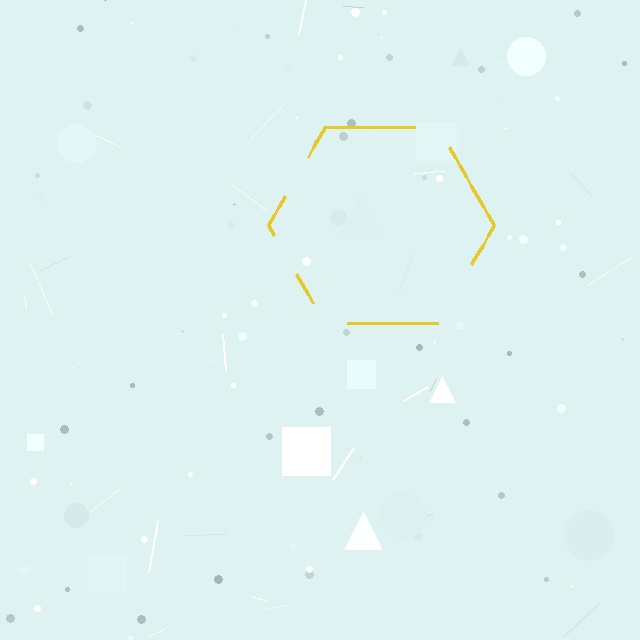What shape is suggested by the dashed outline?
The dashed outline suggests a hexagon.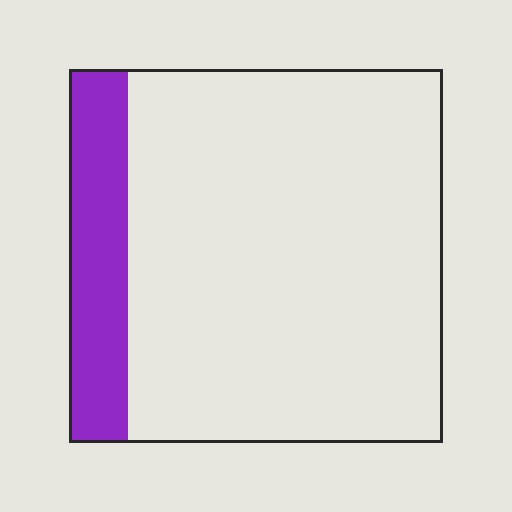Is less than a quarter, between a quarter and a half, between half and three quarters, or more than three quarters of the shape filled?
Less than a quarter.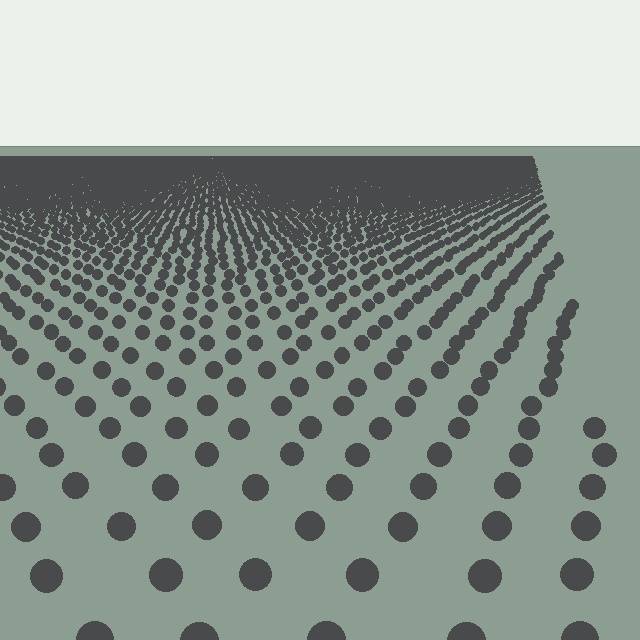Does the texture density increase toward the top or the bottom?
Density increases toward the top.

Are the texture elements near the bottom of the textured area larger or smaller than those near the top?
Larger. Near the bottom, elements are closer to the viewer and appear at a bigger on-screen size.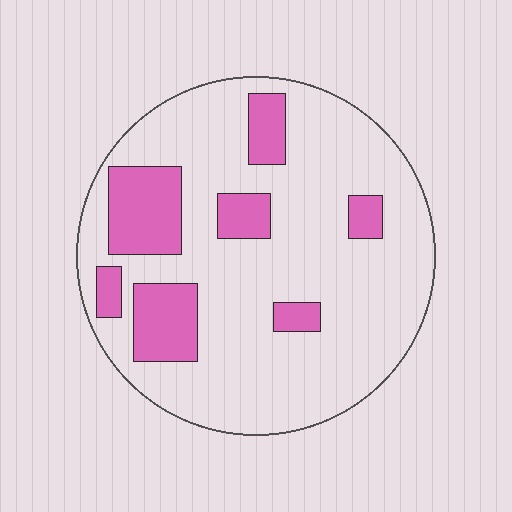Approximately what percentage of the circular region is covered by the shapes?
Approximately 20%.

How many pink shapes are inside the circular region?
7.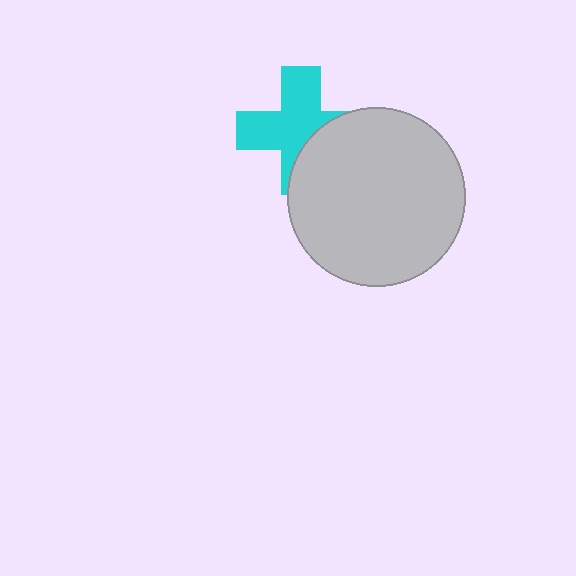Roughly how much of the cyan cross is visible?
About half of it is visible (roughly 63%).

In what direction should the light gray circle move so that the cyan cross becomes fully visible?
The light gray circle should move toward the lower-right. That is the shortest direction to clear the overlap and leave the cyan cross fully visible.